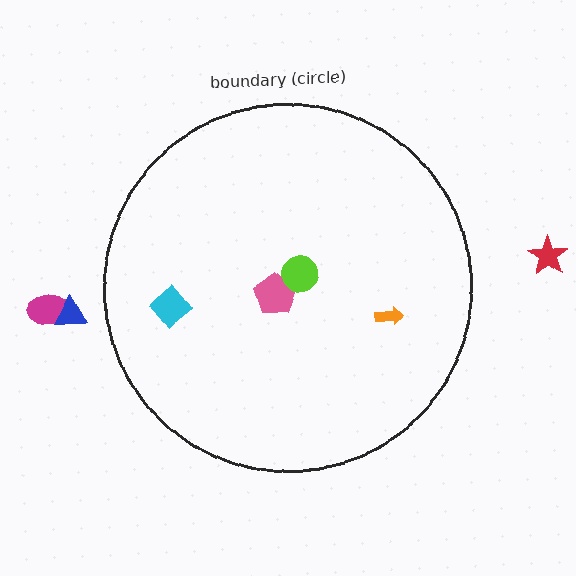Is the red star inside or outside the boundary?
Outside.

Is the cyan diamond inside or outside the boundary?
Inside.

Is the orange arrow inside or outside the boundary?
Inside.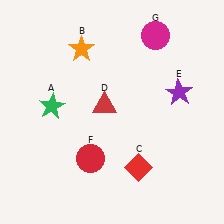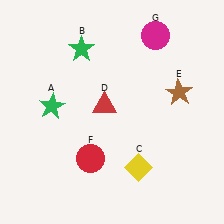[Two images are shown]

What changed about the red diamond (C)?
In Image 1, C is red. In Image 2, it changed to yellow.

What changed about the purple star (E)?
In Image 1, E is purple. In Image 2, it changed to brown.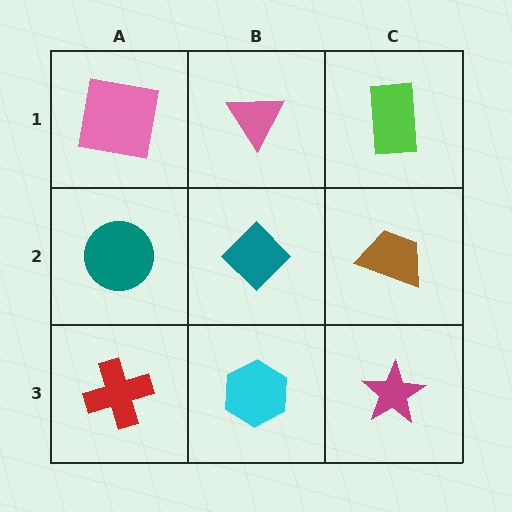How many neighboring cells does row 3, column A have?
2.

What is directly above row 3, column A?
A teal circle.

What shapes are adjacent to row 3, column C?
A brown trapezoid (row 2, column C), a cyan hexagon (row 3, column B).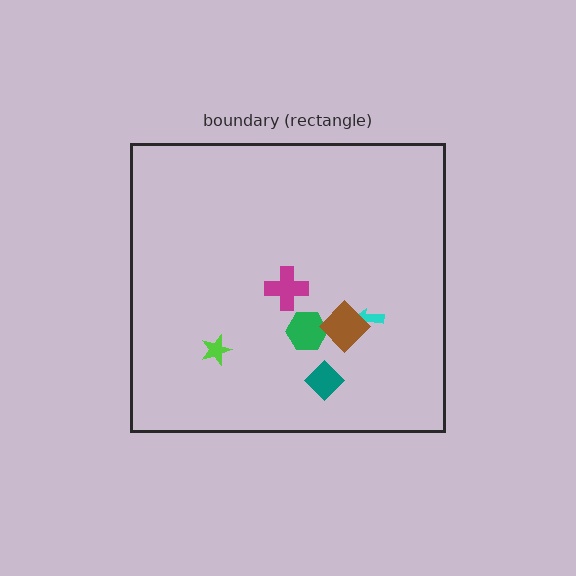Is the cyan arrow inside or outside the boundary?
Inside.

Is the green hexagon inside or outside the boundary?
Inside.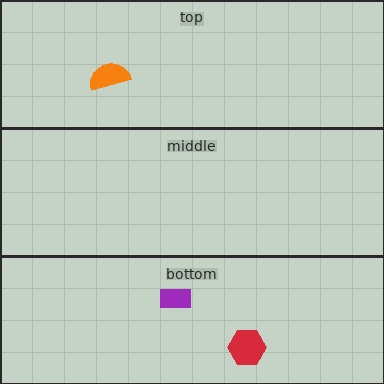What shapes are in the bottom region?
The red hexagon, the purple rectangle.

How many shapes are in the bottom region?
2.